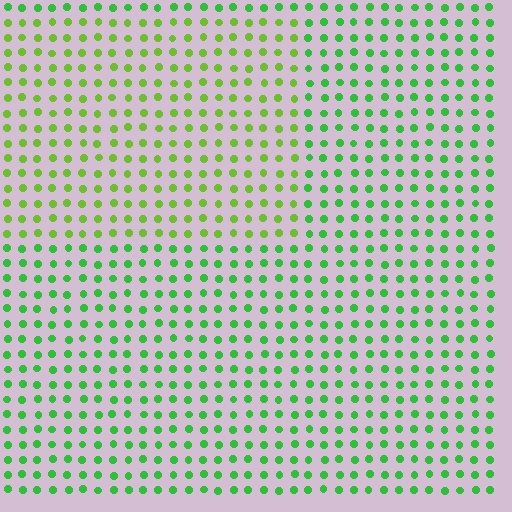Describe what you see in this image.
The image is filled with small green elements in a uniform arrangement. A rectangle-shaped region is visible where the elements are tinted to a slightly different hue, forming a subtle color boundary.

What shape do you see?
I see a rectangle.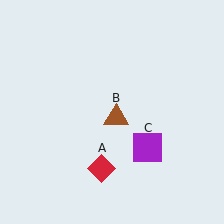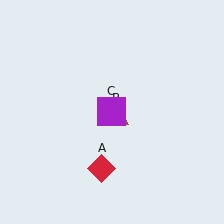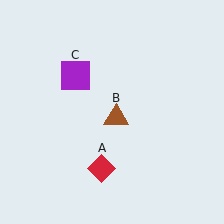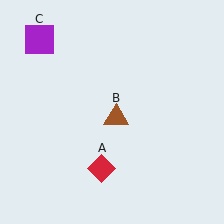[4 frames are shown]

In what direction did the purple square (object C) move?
The purple square (object C) moved up and to the left.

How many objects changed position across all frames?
1 object changed position: purple square (object C).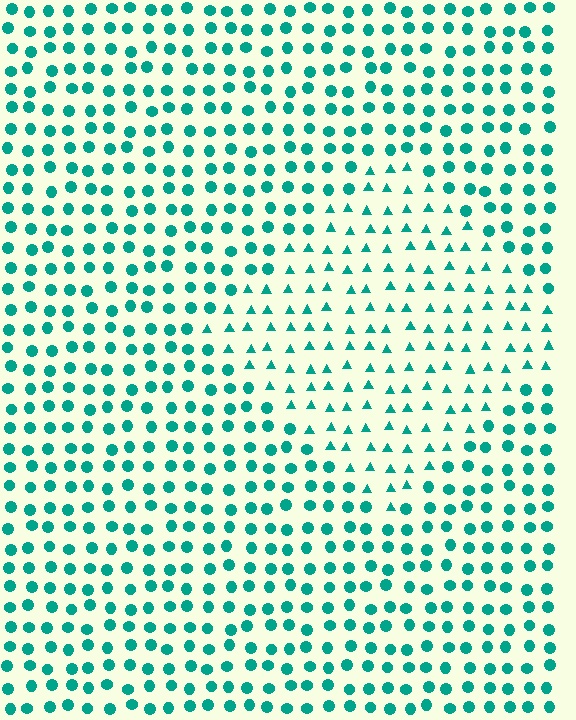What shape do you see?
I see a diamond.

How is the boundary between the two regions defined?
The boundary is defined by a change in element shape: triangles inside vs. circles outside. All elements share the same color and spacing.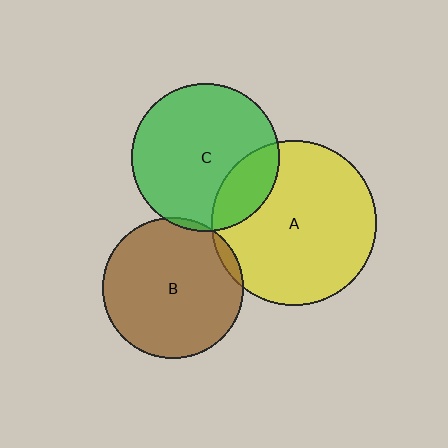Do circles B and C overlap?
Yes.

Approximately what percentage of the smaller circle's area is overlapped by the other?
Approximately 5%.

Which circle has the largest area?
Circle A (yellow).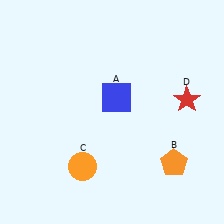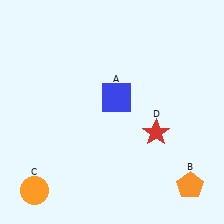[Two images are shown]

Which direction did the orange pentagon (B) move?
The orange pentagon (B) moved down.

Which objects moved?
The objects that moved are: the orange pentagon (B), the orange circle (C), the red star (D).